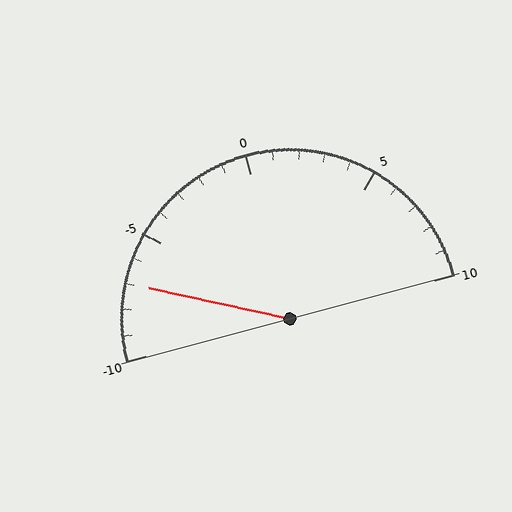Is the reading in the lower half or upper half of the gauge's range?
The reading is in the lower half of the range (-10 to 10).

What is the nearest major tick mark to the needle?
The nearest major tick mark is -5.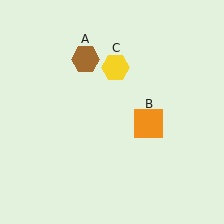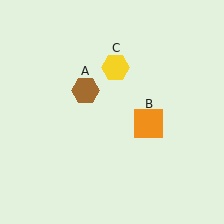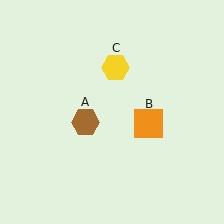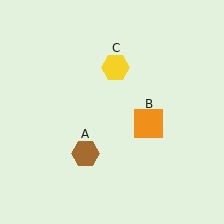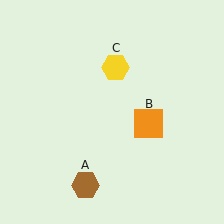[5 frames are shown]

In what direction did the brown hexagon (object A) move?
The brown hexagon (object A) moved down.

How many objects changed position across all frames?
1 object changed position: brown hexagon (object A).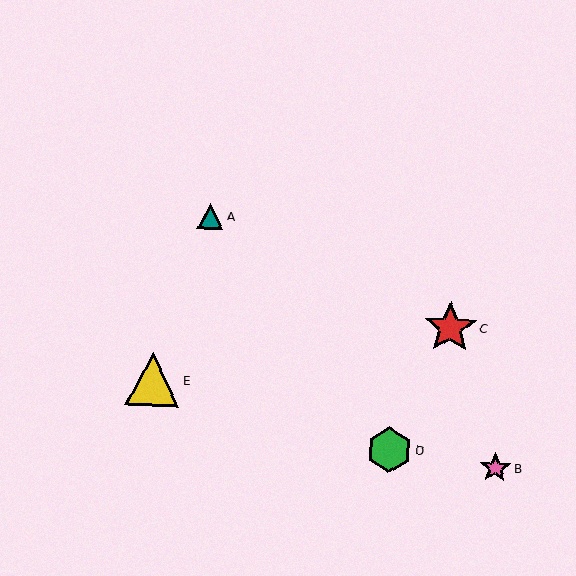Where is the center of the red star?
The center of the red star is at (450, 328).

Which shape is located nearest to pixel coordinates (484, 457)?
The pink star (labeled B) at (495, 468) is nearest to that location.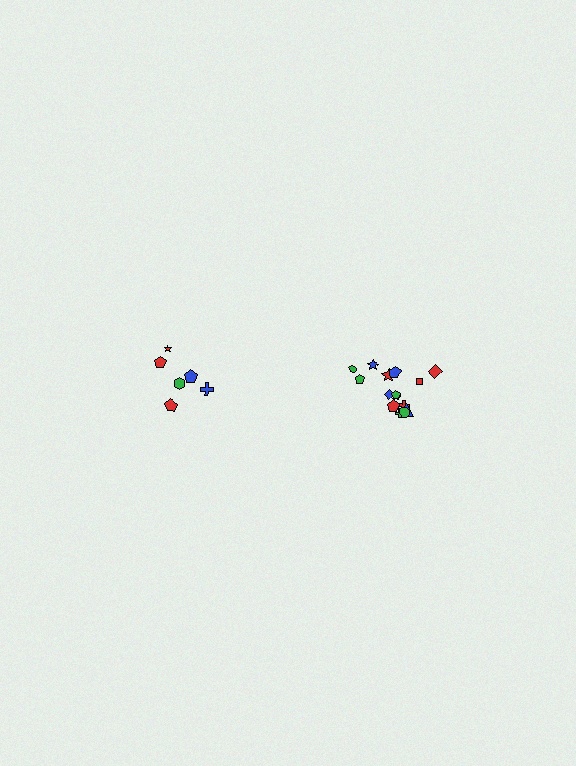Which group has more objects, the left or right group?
The right group.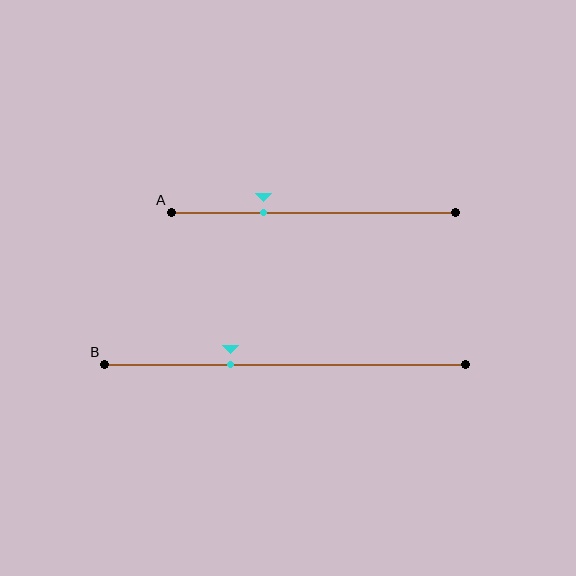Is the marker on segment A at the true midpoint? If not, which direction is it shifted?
No, the marker on segment A is shifted to the left by about 18% of the segment length.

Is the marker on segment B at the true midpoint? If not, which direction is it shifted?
No, the marker on segment B is shifted to the left by about 15% of the segment length.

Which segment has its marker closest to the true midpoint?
Segment B has its marker closest to the true midpoint.